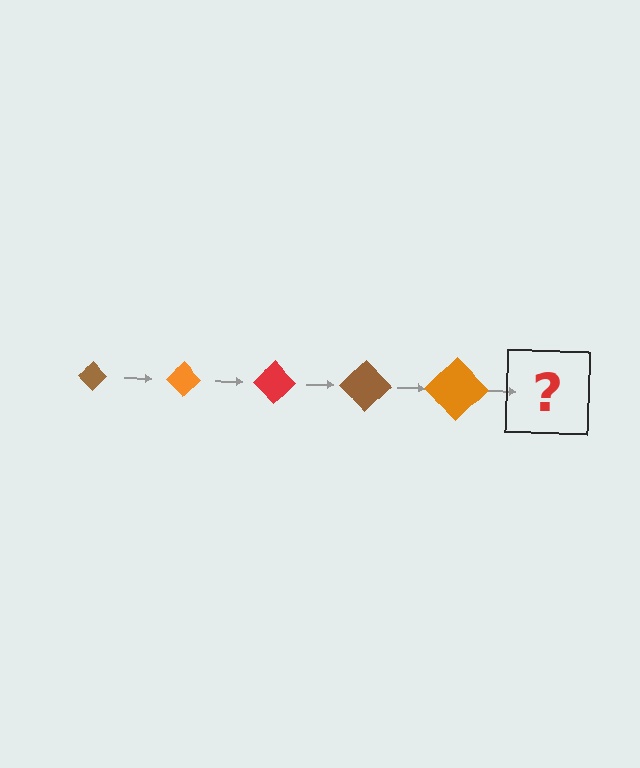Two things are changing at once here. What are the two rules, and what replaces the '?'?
The two rules are that the diamond grows larger each step and the color cycles through brown, orange, and red. The '?' should be a red diamond, larger than the previous one.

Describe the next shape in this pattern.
It should be a red diamond, larger than the previous one.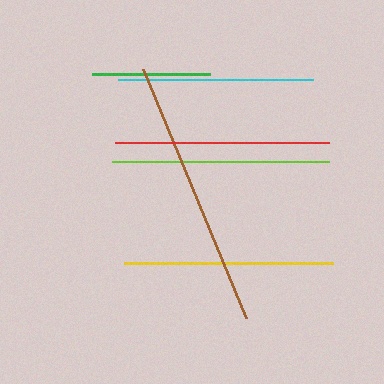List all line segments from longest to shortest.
From longest to shortest: brown, lime, red, yellow, cyan, green.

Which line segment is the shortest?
The green line is the shortest at approximately 118 pixels.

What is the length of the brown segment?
The brown segment is approximately 269 pixels long.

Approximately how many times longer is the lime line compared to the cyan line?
The lime line is approximately 1.1 times the length of the cyan line.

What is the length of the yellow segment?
The yellow segment is approximately 209 pixels long.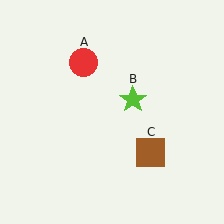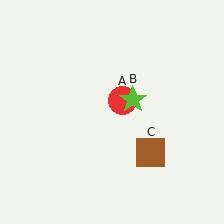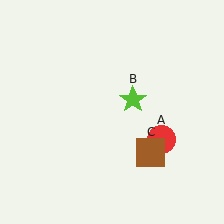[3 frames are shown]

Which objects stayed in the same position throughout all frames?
Lime star (object B) and brown square (object C) remained stationary.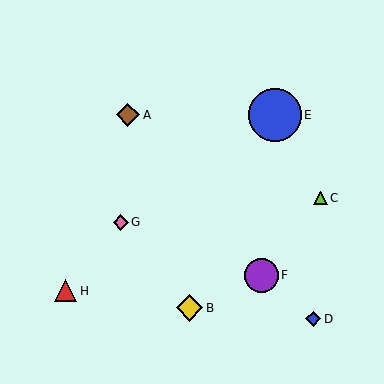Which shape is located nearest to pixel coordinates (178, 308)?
The yellow diamond (labeled B) at (189, 308) is nearest to that location.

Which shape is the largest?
The blue circle (labeled E) is the largest.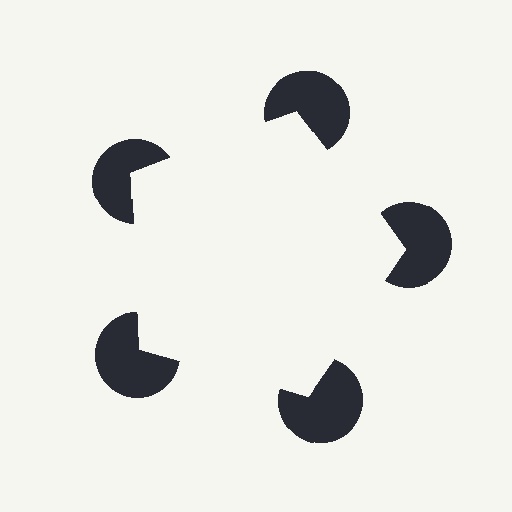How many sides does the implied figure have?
5 sides.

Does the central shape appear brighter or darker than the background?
It typically appears slightly brighter than the background, even though no actual brightness change is drawn.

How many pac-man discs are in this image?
There are 5 — one at each vertex of the illusory pentagon.